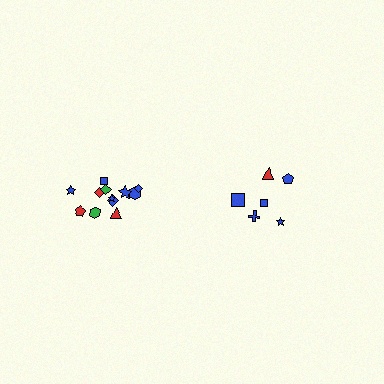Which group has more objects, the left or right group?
The left group.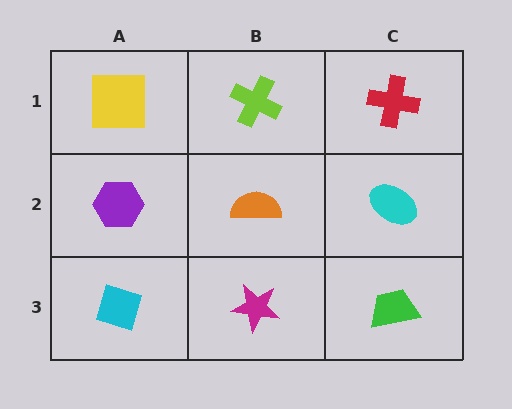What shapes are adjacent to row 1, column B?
An orange semicircle (row 2, column B), a yellow square (row 1, column A), a red cross (row 1, column C).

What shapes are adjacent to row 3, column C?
A cyan ellipse (row 2, column C), a magenta star (row 3, column B).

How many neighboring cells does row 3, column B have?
3.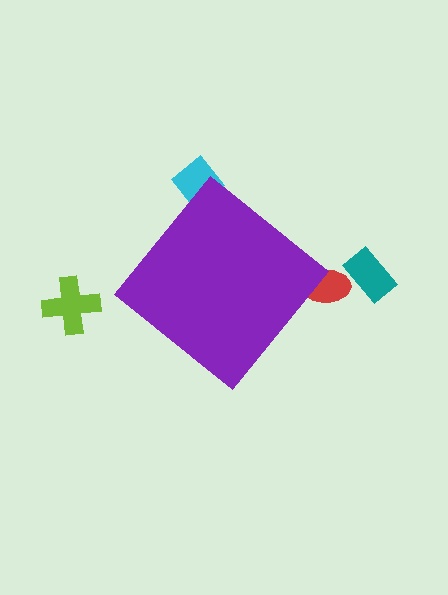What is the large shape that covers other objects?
A purple diamond.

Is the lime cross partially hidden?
No, the lime cross is fully visible.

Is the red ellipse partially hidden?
Yes, the red ellipse is partially hidden behind the purple diamond.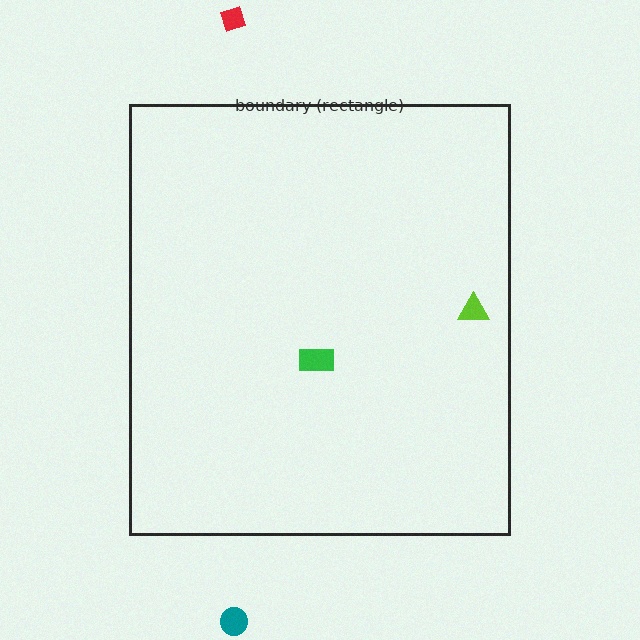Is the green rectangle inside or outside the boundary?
Inside.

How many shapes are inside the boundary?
2 inside, 2 outside.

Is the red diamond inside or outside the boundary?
Outside.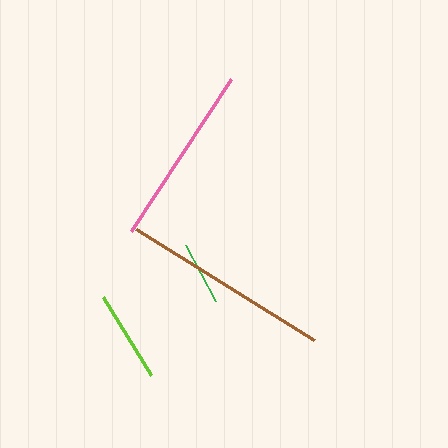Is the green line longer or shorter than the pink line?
The pink line is longer than the green line.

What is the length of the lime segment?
The lime segment is approximately 91 pixels long.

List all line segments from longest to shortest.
From longest to shortest: brown, pink, lime, green.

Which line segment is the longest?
The brown line is the longest at approximately 210 pixels.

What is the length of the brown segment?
The brown segment is approximately 210 pixels long.